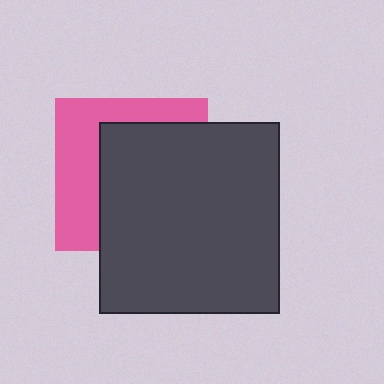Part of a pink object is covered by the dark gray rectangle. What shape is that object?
It is a square.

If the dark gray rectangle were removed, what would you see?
You would see the complete pink square.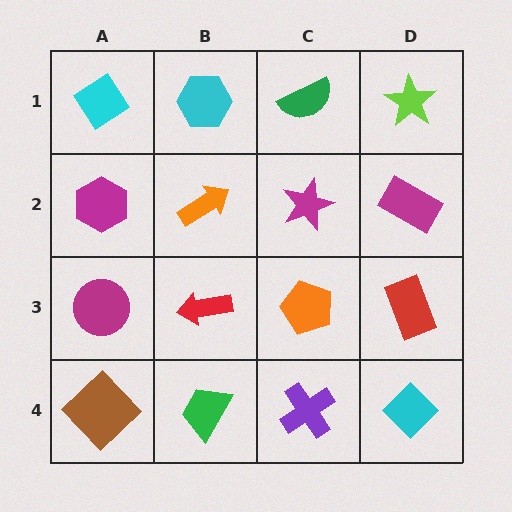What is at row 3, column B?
A red arrow.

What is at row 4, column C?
A purple cross.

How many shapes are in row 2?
4 shapes.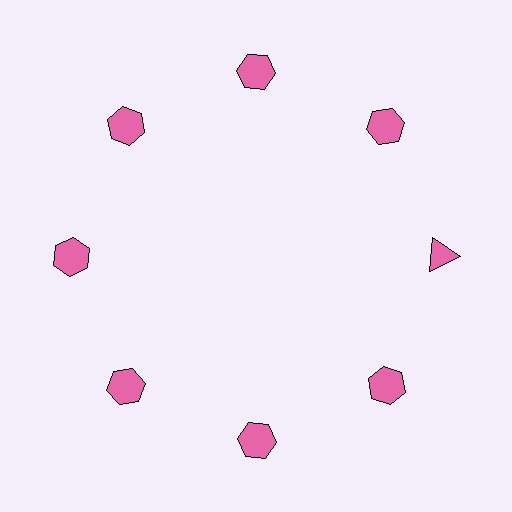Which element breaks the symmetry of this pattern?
The pink triangle at roughly the 3 o'clock position breaks the symmetry. All other shapes are pink hexagons.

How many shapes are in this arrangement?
There are 8 shapes arranged in a ring pattern.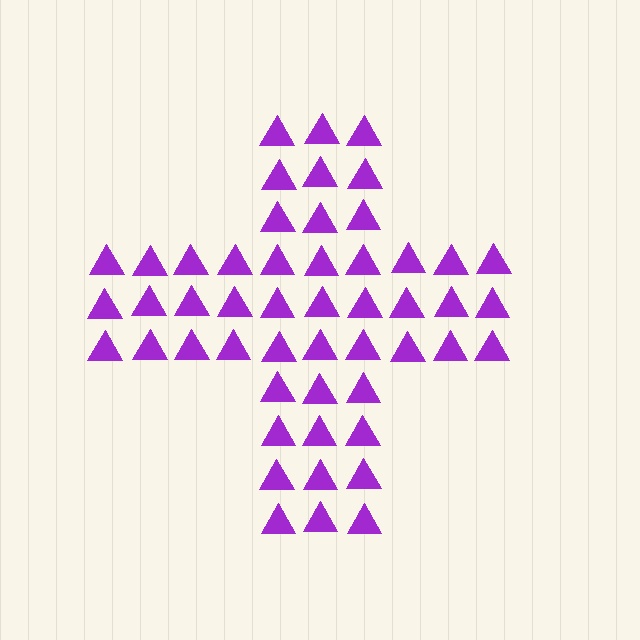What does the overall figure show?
The overall figure shows a cross.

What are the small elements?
The small elements are triangles.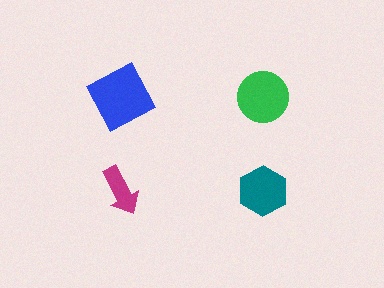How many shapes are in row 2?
2 shapes.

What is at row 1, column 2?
A green circle.